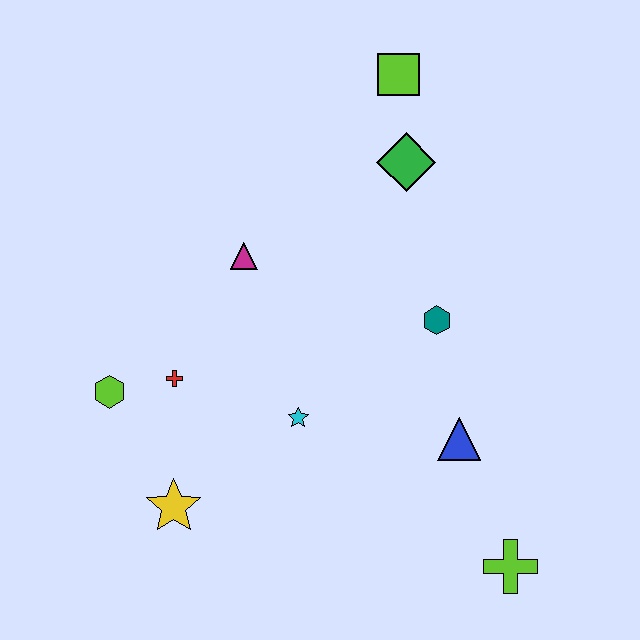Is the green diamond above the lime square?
No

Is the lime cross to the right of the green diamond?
Yes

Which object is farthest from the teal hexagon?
The lime hexagon is farthest from the teal hexagon.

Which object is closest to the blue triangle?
The teal hexagon is closest to the blue triangle.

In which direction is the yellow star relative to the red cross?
The yellow star is below the red cross.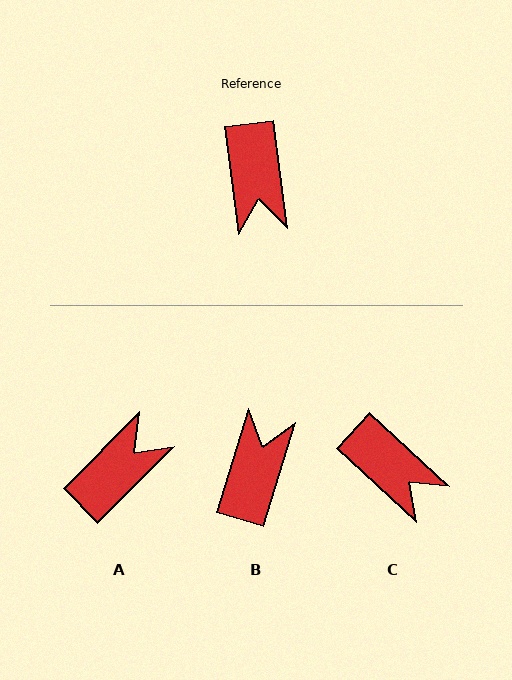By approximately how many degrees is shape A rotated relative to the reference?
Approximately 128 degrees counter-clockwise.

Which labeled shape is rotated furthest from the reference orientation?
B, about 156 degrees away.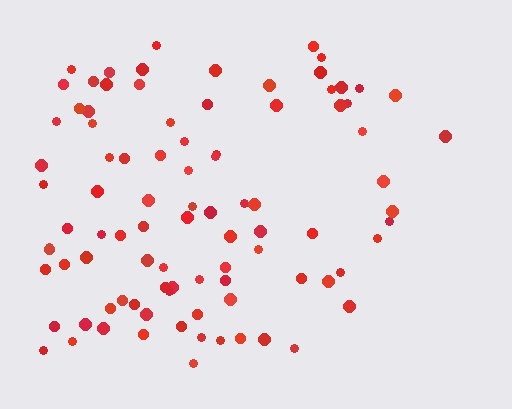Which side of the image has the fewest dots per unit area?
The right.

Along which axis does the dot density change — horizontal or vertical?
Horizontal.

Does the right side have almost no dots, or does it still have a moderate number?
Still a moderate number, just noticeably fewer than the left.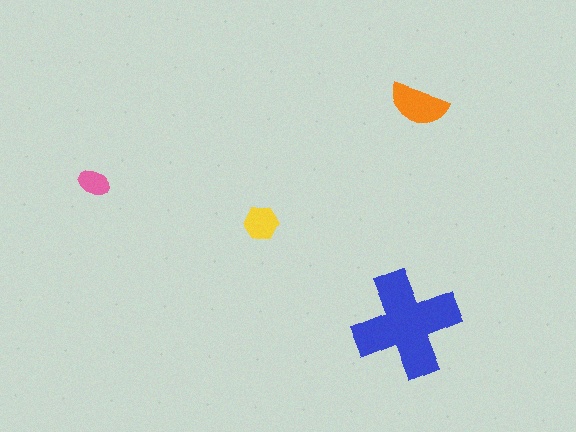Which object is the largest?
The blue cross.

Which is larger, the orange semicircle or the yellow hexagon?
The orange semicircle.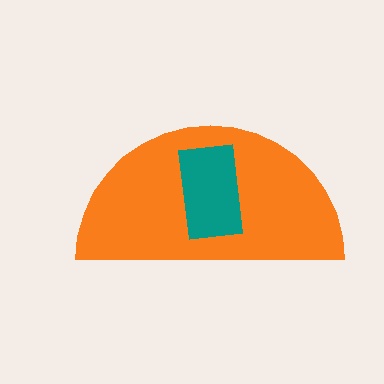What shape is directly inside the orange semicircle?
The teal rectangle.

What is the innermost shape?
The teal rectangle.